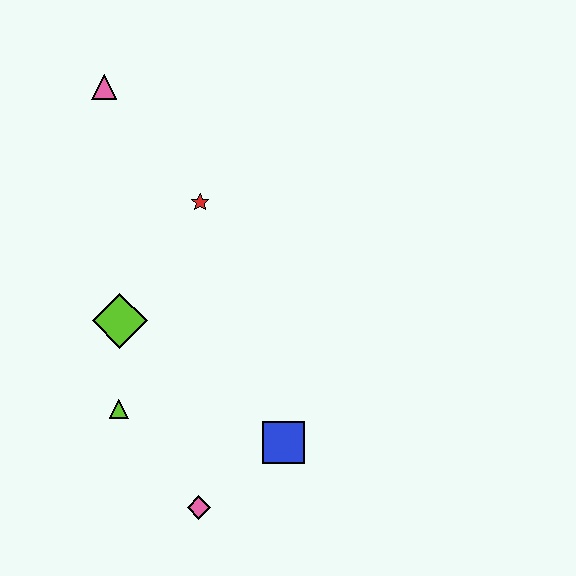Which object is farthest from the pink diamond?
The pink triangle is farthest from the pink diamond.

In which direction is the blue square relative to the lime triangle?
The blue square is to the right of the lime triangle.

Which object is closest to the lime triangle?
The lime diamond is closest to the lime triangle.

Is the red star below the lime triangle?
No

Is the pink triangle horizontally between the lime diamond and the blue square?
No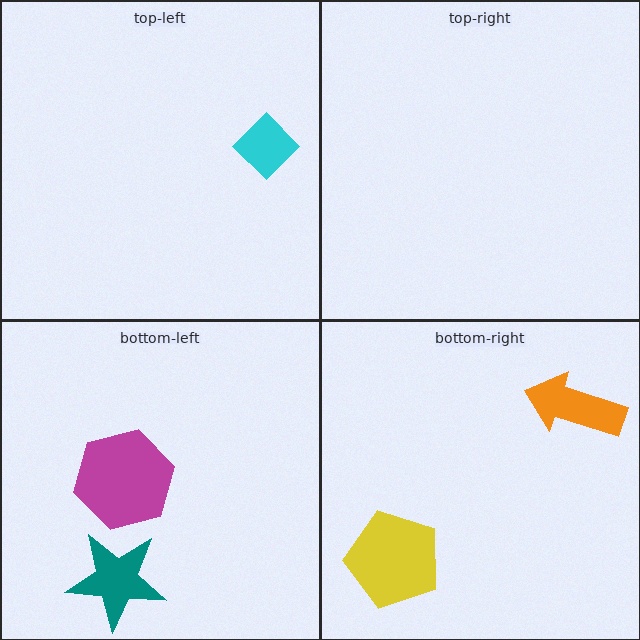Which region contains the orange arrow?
The bottom-right region.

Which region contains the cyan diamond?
The top-left region.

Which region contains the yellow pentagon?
The bottom-right region.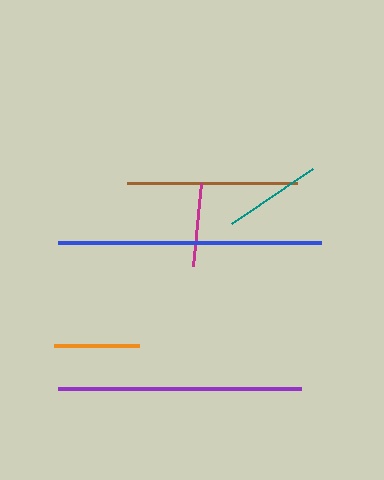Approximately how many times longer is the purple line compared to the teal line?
The purple line is approximately 2.5 times the length of the teal line.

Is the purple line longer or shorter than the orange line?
The purple line is longer than the orange line.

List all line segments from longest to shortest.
From longest to shortest: blue, purple, brown, teal, orange, magenta.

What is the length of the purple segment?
The purple segment is approximately 243 pixels long.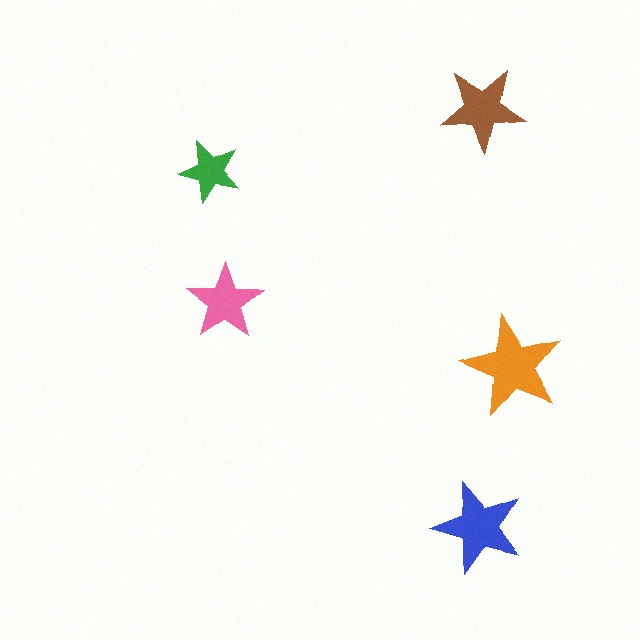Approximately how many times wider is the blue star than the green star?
About 1.5 times wider.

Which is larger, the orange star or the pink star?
The orange one.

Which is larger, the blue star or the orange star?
The orange one.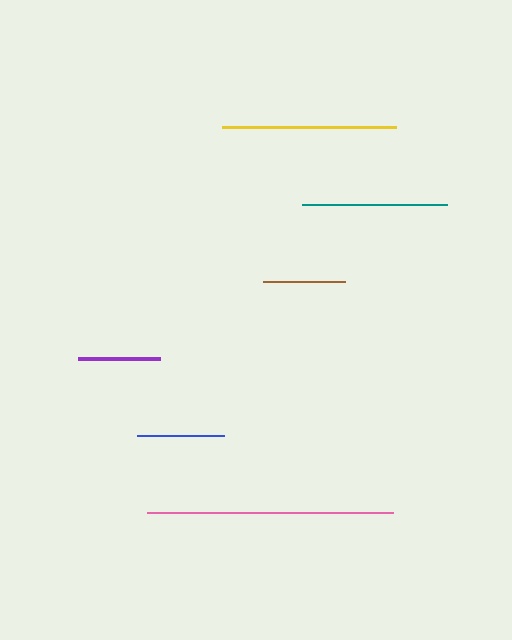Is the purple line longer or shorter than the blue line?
The blue line is longer than the purple line.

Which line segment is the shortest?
The brown line is the shortest at approximately 82 pixels.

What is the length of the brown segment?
The brown segment is approximately 82 pixels long.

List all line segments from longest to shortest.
From longest to shortest: pink, yellow, teal, blue, purple, brown.